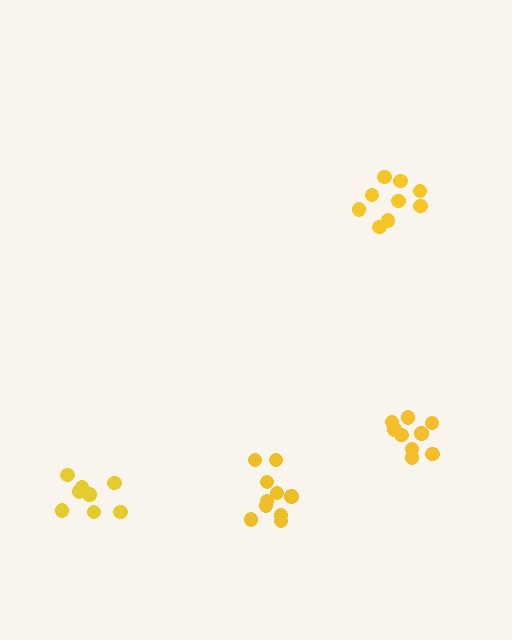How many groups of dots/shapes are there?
There are 4 groups.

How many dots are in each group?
Group 1: 9 dots, Group 2: 9 dots, Group 3: 10 dots, Group 4: 8 dots (36 total).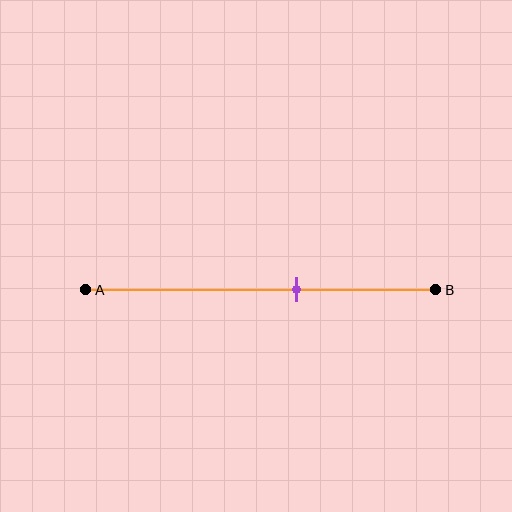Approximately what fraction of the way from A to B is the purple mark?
The purple mark is approximately 60% of the way from A to B.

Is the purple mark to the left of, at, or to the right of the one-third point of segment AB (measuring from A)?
The purple mark is to the right of the one-third point of segment AB.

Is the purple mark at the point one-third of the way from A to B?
No, the mark is at about 60% from A, not at the 33% one-third point.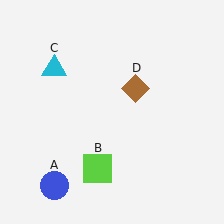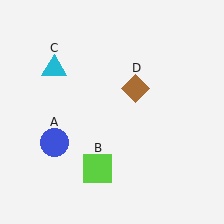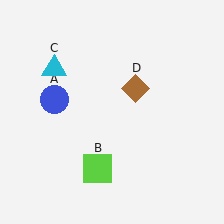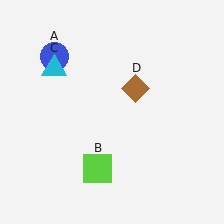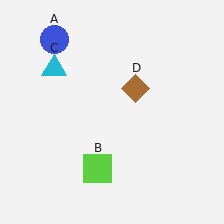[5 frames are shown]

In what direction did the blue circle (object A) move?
The blue circle (object A) moved up.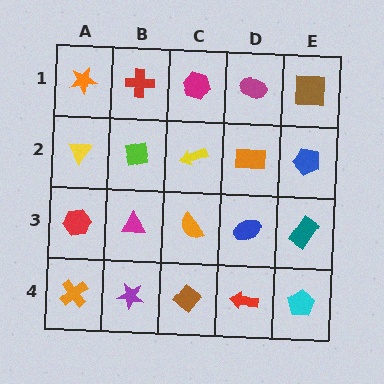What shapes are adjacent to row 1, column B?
A lime square (row 2, column B), an orange star (row 1, column A), a magenta hexagon (row 1, column C).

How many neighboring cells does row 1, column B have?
3.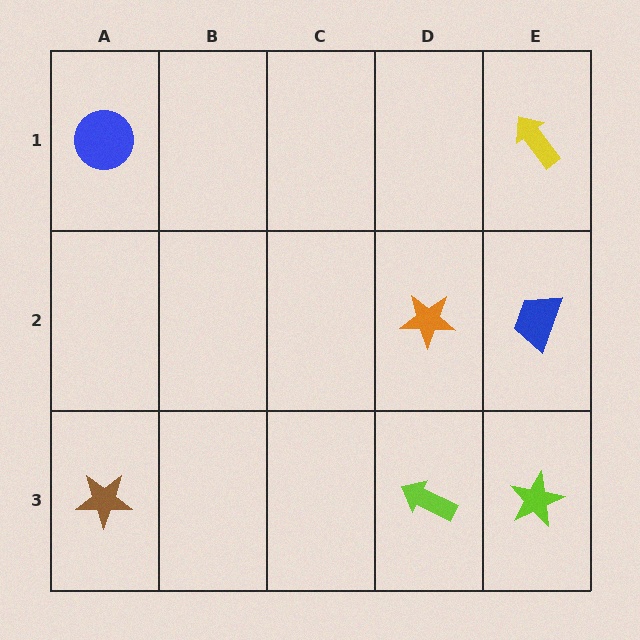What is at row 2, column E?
A blue trapezoid.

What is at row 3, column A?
A brown star.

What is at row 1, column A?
A blue circle.